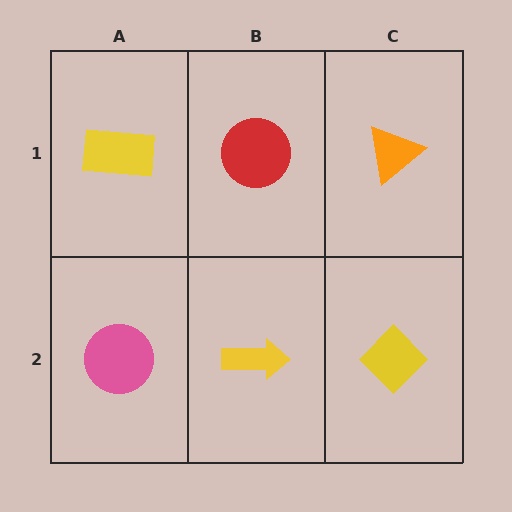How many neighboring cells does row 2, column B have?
3.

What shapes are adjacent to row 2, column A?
A yellow rectangle (row 1, column A), a yellow arrow (row 2, column B).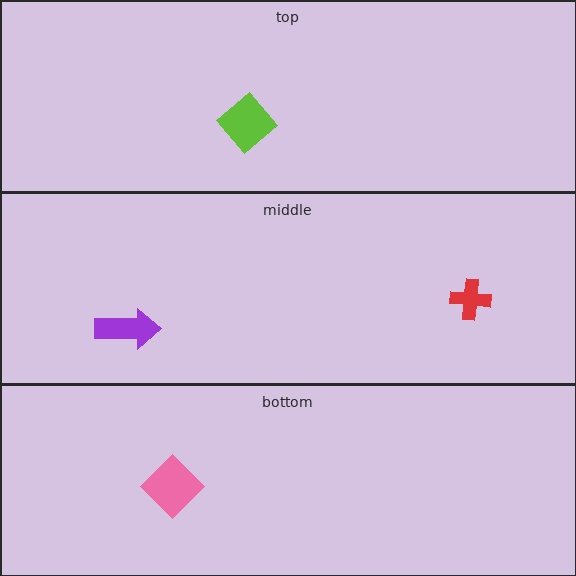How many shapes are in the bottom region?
1.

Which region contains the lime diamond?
The top region.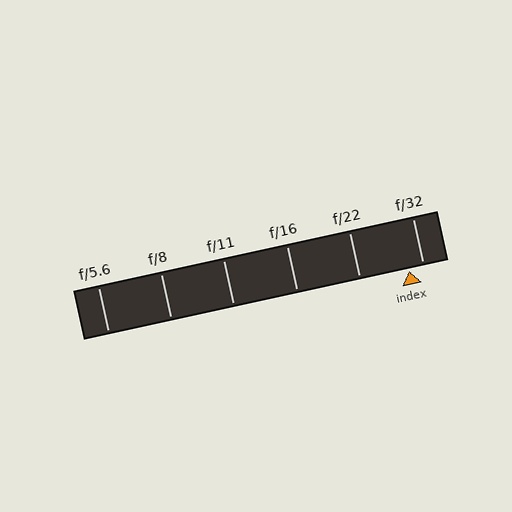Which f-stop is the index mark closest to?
The index mark is closest to f/32.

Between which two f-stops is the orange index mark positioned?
The index mark is between f/22 and f/32.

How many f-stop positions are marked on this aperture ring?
There are 6 f-stop positions marked.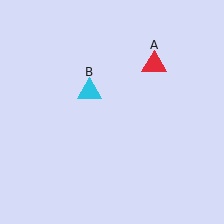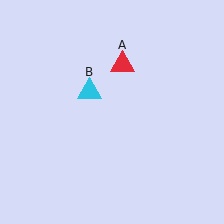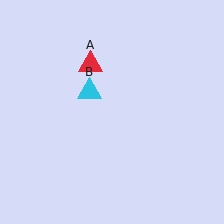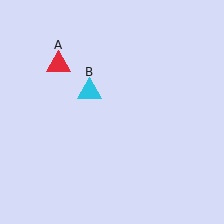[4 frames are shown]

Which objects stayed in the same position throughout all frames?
Cyan triangle (object B) remained stationary.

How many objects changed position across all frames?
1 object changed position: red triangle (object A).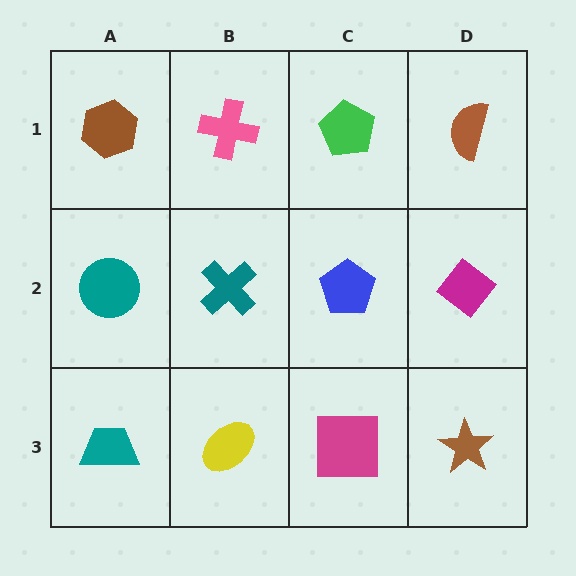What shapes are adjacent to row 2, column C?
A green pentagon (row 1, column C), a magenta square (row 3, column C), a teal cross (row 2, column B), a magenta diamond (row 2, column D).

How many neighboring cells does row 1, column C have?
3.